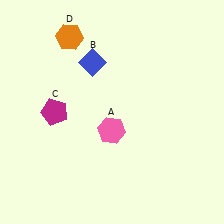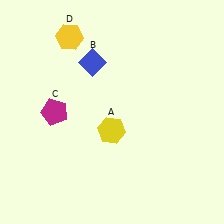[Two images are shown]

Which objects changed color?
A changed from pink to yellow. D changed from orange to yellow.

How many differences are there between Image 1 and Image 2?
There are 2 differences between the two images.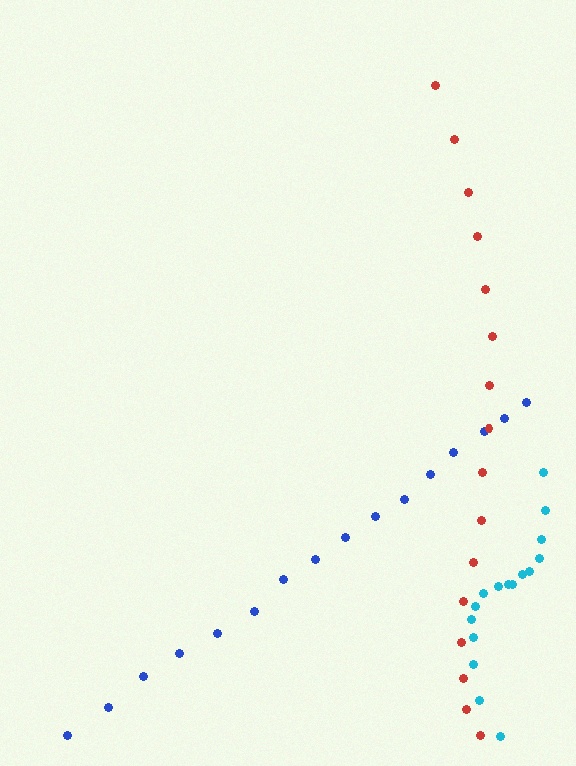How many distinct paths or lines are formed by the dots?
There are 3 distinct paths.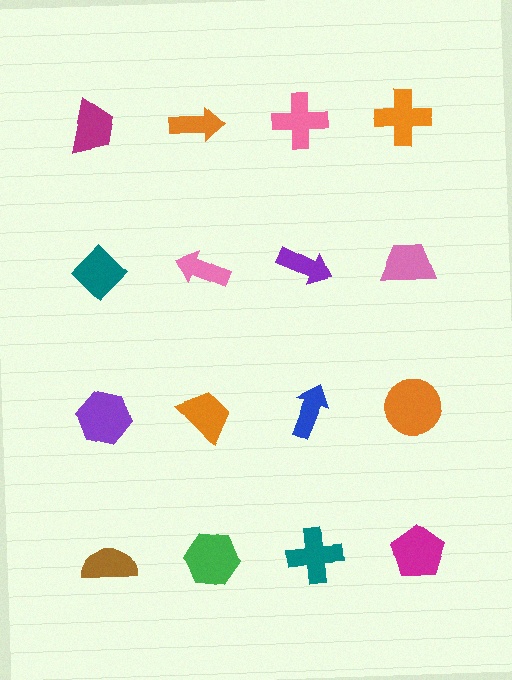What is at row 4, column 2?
A green hexagon.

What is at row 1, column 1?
A magenta trapezoid.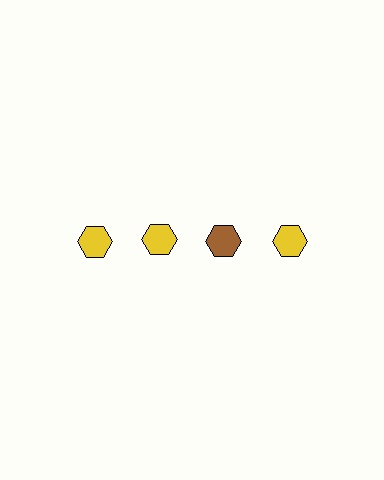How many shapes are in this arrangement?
There are 4 shapes arranged in a grid pattern.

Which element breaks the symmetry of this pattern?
The brown hexagon in the top row, center column breaks the symmetry. All other shapes are yellow hexagons.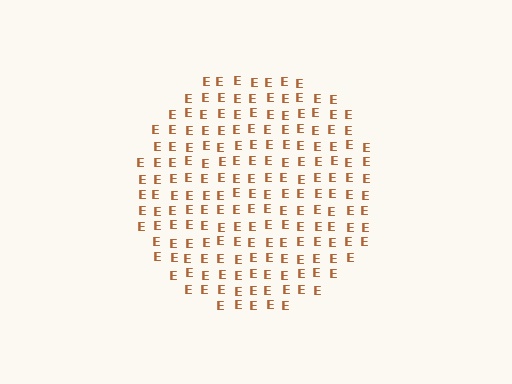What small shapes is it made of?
It is made of small letter E's.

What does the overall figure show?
The overall figure shows a circle.